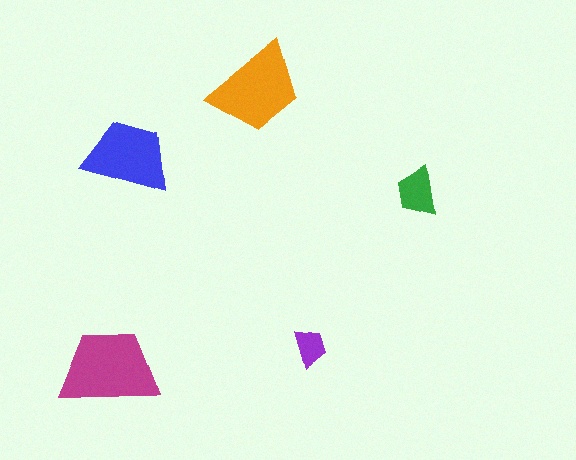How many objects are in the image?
There are 5 objects in the image.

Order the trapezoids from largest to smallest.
the magenta one, the orange one, the blue one, the green one, the purple one.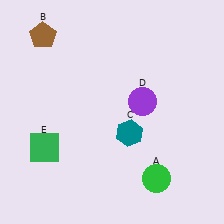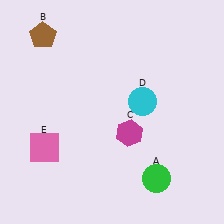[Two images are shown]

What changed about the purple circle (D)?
In Image 1, D is purple. In Image 2, it changed to cyan.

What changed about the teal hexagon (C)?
In Image 1, C is teal. In Image 2, it changed to magenta.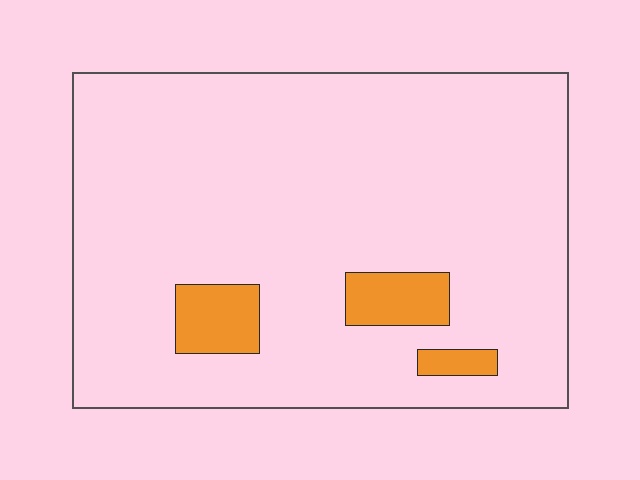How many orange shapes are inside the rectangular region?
3.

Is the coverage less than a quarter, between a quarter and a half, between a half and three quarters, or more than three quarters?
Less than a quarter.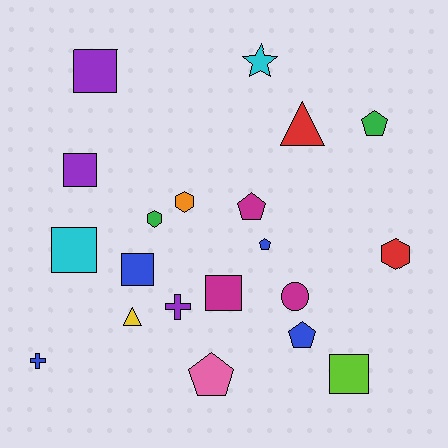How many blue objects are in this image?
There are 4 blue objects.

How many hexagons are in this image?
There are 3 hexagons.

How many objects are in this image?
There are 20 objects.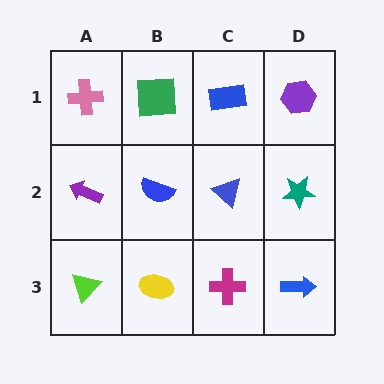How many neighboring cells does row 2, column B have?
4.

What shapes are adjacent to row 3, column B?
A blue semicircle (row 2, column B), a lime triangle (row 3, column A), a magenta cross (row 3, column C).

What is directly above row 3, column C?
A blue triangle.